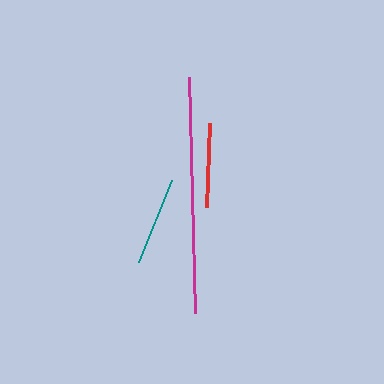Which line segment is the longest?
The magenta line is the longest at approximately 237 pixels.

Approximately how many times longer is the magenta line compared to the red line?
The magenta line is approximately 2.8 times the length of the red line.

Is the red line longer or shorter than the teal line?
The teal line is longer than the red line.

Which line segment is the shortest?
The red line is the shortest at approximately 84 pixels.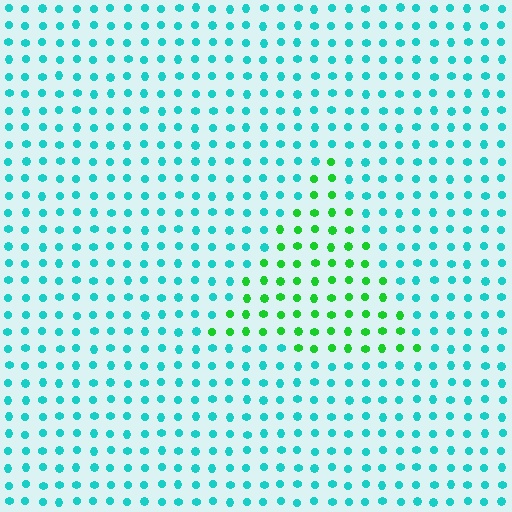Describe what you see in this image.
The image is filled with small cyan elements in a uniform arrangement. A triangle-shaped region is visible where the elements are tinted to a slightly different hue, forming a subtle color boundary.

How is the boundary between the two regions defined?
The boundary is defined purely by a slight shift in hue (about 52 degrees). Spacing, size, and orientation are identical on both sides.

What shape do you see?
I see a triangle.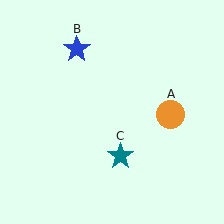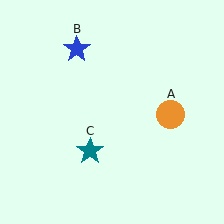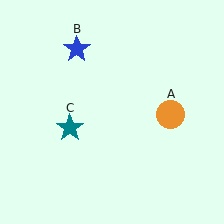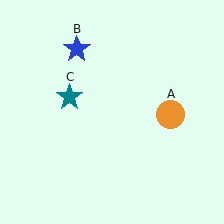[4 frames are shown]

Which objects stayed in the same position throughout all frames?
Orange circle (object A) and blue star (object B) remained stationary.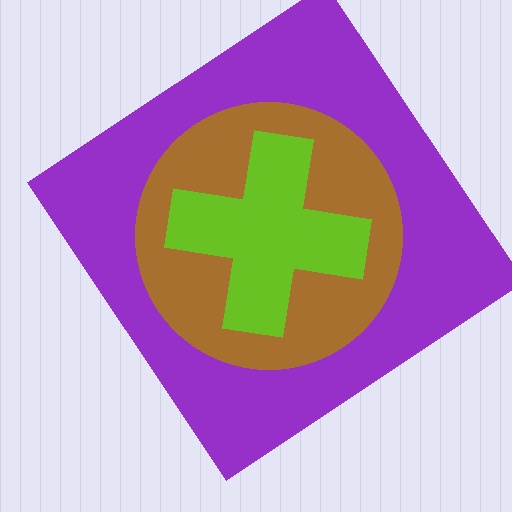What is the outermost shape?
The purple diamond.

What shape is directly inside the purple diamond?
The brown circle.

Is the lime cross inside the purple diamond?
Yes.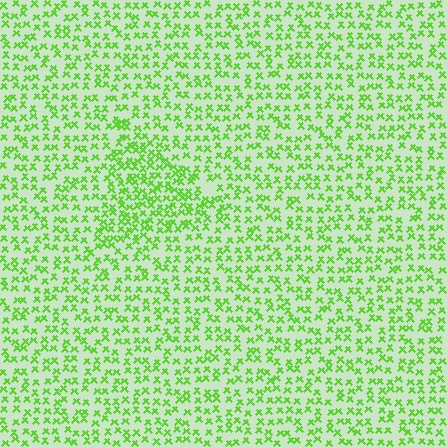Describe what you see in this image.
The image contains small lime elements arranged at two different densities. A triangle-shaped region is visible where the elements are more densely packed than the surrounding area.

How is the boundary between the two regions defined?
The boundary is defined by a change in element density (approximately 1.7x ratio). All elements are the same color, size, and shape.